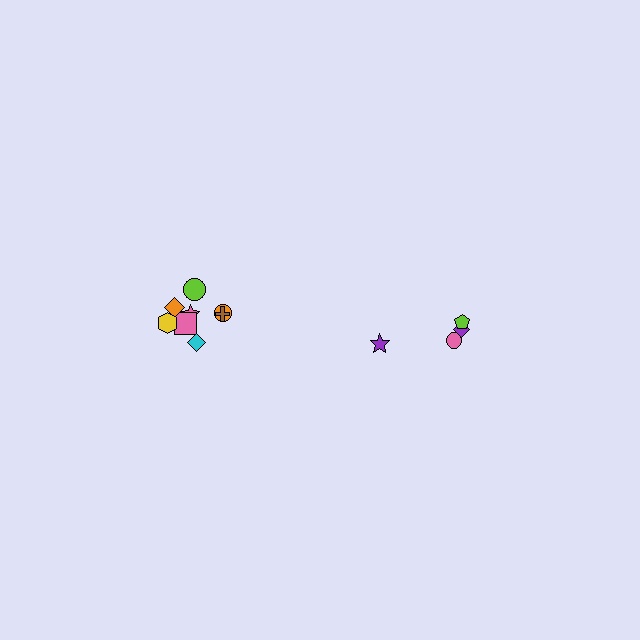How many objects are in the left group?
There are 8 objects.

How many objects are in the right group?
There are 4 objects.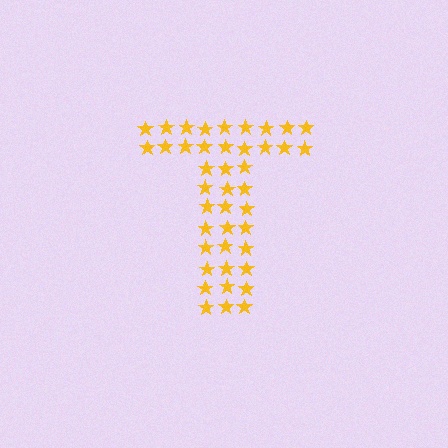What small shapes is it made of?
It is made of small stars.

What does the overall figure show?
The overall figure shows the letter T.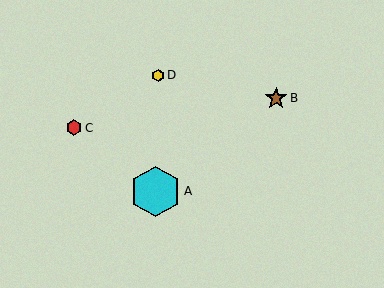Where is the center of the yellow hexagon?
The center of the yellow hexagon is at (158, 75).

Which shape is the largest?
The cyan hexagon (labeled A) is the largest.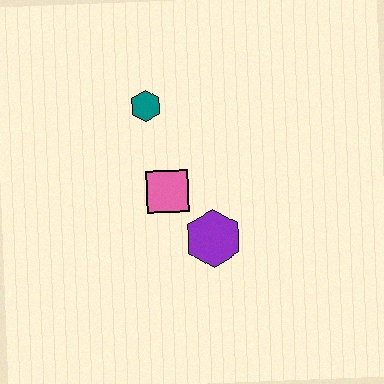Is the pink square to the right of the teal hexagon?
Yes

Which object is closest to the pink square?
The purple hexagon is closest to the pink square.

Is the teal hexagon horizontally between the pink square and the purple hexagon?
No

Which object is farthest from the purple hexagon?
The teal hexagon is farthest from the purple hexagon.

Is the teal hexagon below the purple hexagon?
No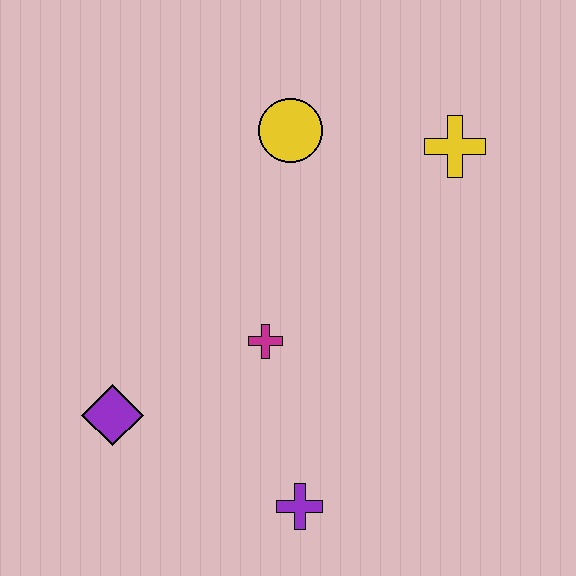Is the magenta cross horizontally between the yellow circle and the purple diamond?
Yes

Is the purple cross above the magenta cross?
No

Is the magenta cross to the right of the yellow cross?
No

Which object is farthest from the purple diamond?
The yellow cross is farthest from the purple diamond.